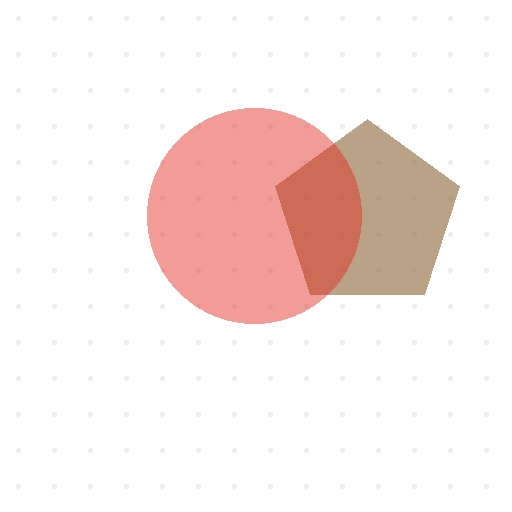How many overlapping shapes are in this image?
There are 2 overlapping shapes in the image.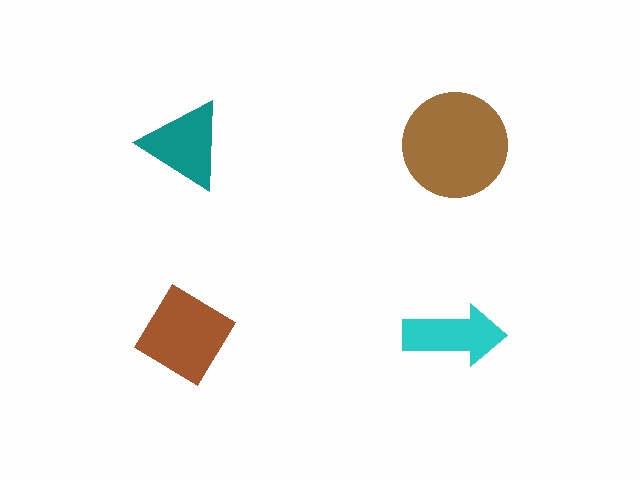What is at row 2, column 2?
A cyan arrow.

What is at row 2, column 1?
A brown diamond.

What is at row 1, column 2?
A brown circle.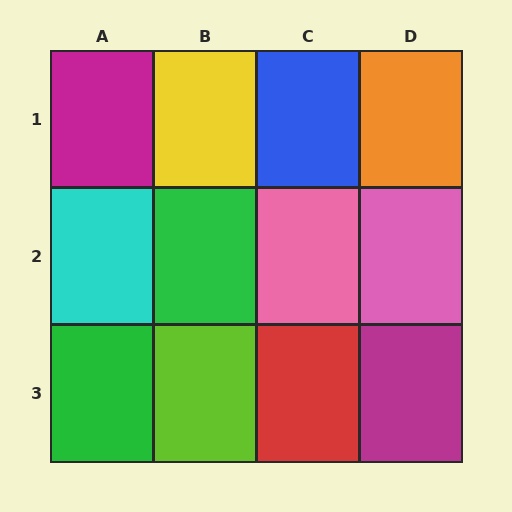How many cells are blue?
1 cell is blue.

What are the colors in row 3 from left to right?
Green, lime, red, magenta.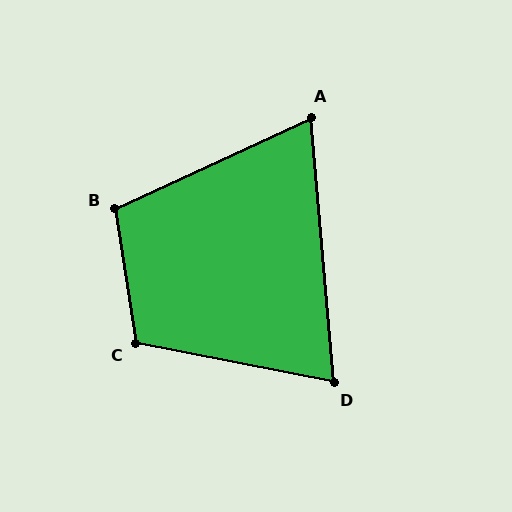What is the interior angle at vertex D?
Approximately 74 degrees (acute).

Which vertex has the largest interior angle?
C, at approximately 110 degrees.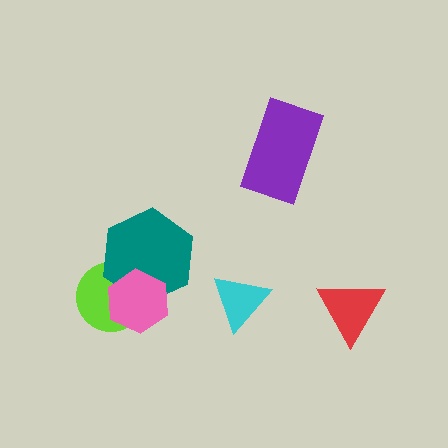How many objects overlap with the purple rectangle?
0 objects overlap with the purple rectangle.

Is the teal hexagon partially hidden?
Yes, it is partially covered by another shape.